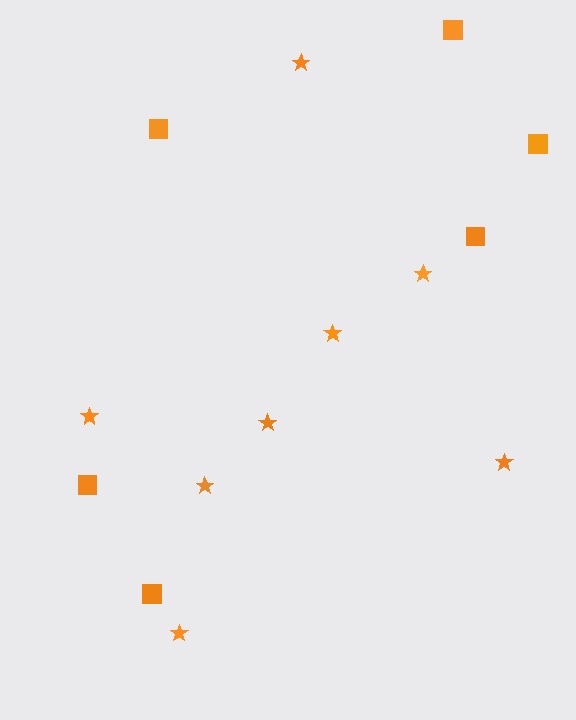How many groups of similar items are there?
There are 2 groups: one group of squares (6) and one group of stars (8).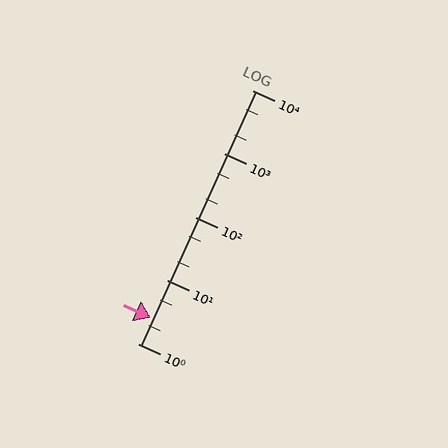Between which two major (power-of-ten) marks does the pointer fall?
The pointer is between 1 and 10.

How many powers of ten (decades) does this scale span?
The scale spans 4 decades, from 1 to 10000.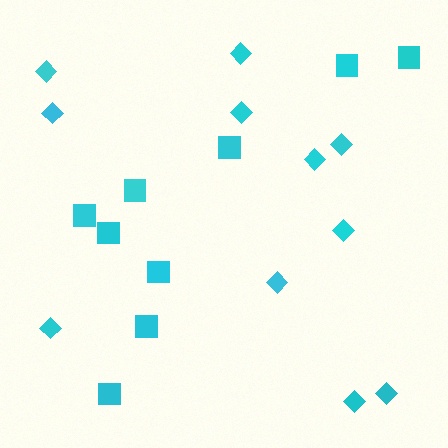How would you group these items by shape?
There are 2 groups: one group of squares (9) and one group of diamonds (11).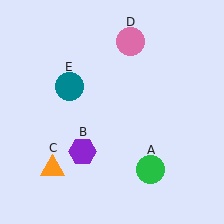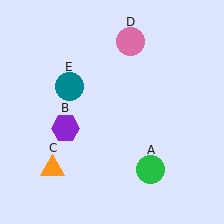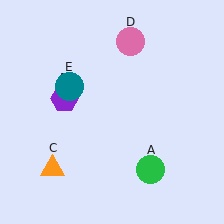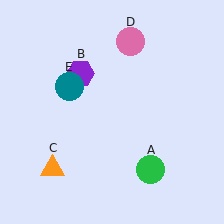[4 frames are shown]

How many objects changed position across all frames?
1 object changed position: purple hexagon (object B).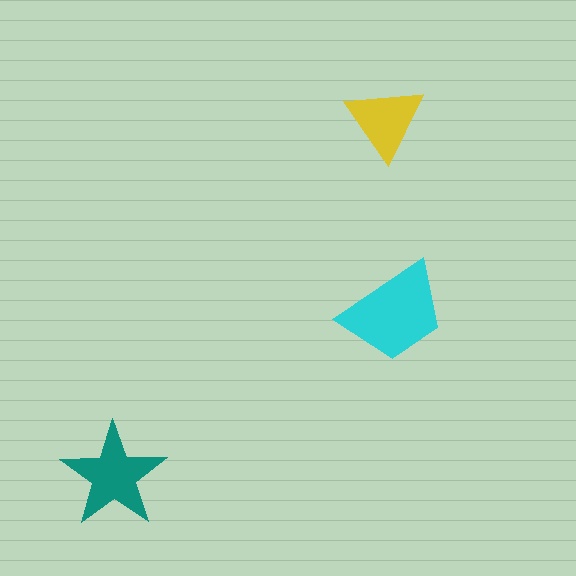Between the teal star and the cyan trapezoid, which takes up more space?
The cyan trapezoid.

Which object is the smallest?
The yellow triangle.